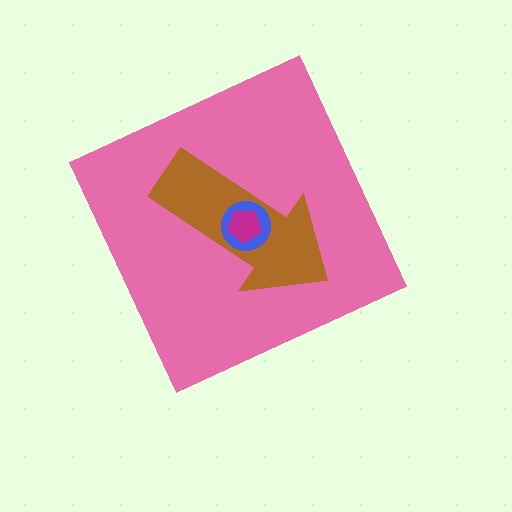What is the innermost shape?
The magenta pentagon.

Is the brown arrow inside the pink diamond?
Yes.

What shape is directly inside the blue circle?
The magenta pentagon.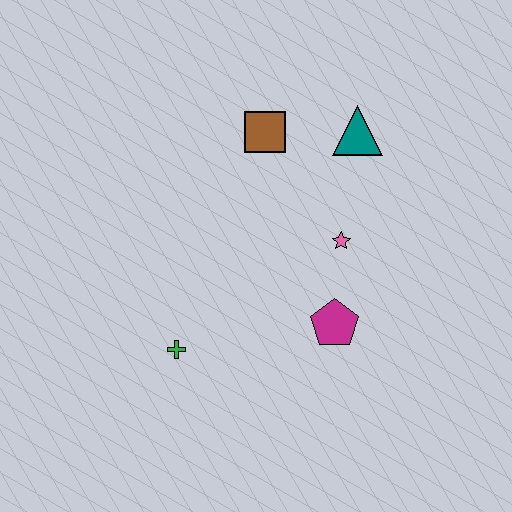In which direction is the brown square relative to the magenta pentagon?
The brown square is above the magenta pentagon.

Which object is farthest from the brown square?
The green cross is farthest from the brown square.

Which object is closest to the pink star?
The magenta pentagon is closest to the pink star.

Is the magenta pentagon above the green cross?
Yes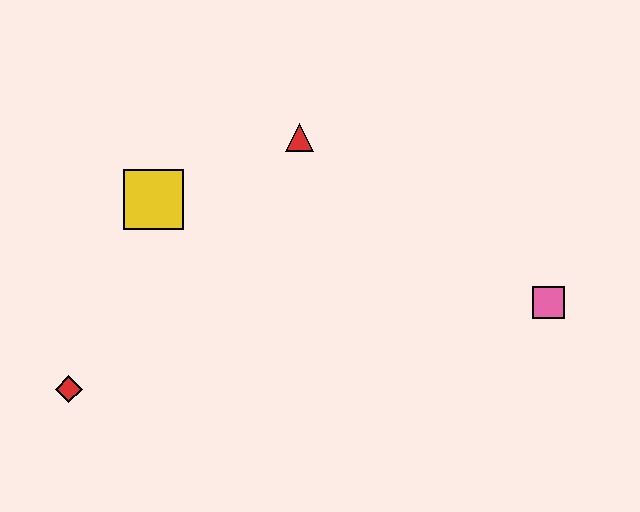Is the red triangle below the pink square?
No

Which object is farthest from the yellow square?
The pink square is farthest from the yellow square.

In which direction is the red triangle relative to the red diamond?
The red triangle is above the red diamond.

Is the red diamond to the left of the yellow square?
Yes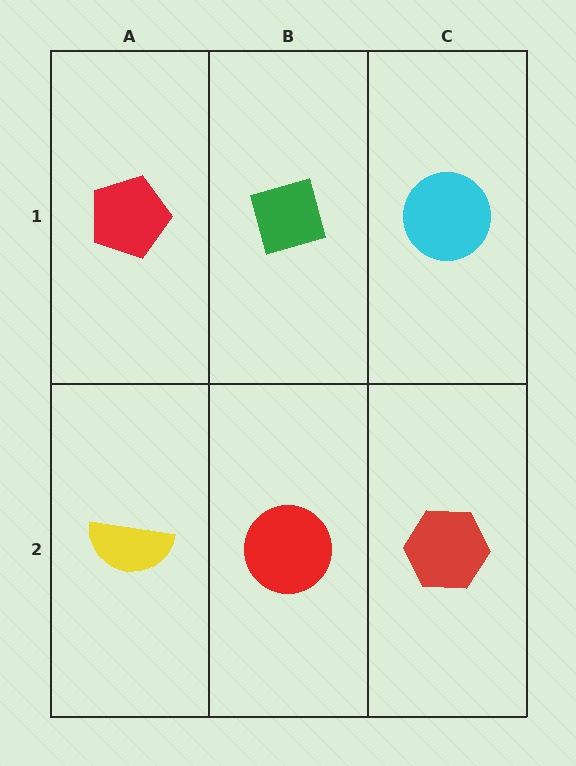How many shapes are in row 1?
3 shapes.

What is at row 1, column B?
A green diamond.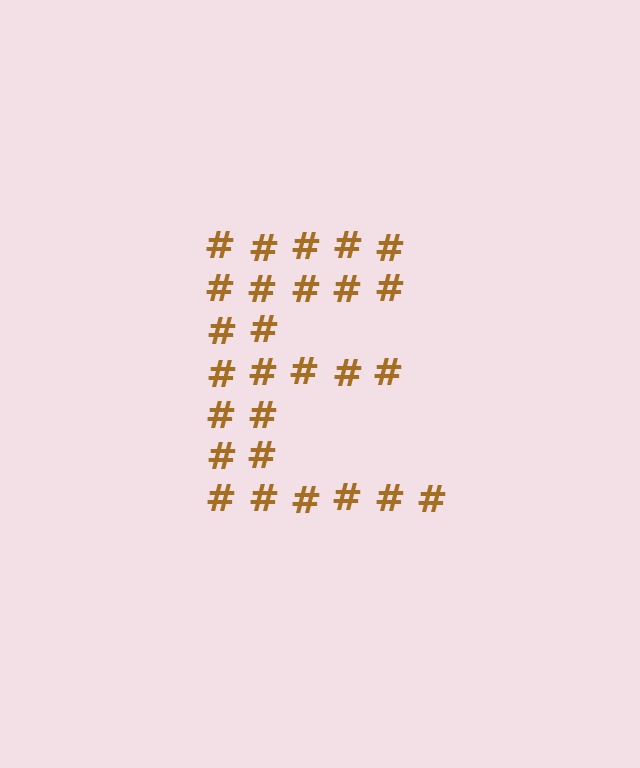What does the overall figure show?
The overall figure shows the letter E.